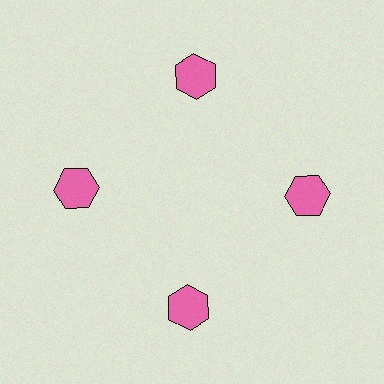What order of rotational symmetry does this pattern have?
This pattern has 4-fold rotational symmetry.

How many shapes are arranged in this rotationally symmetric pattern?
There are 4 shapes, arranged in 4 groups of 1.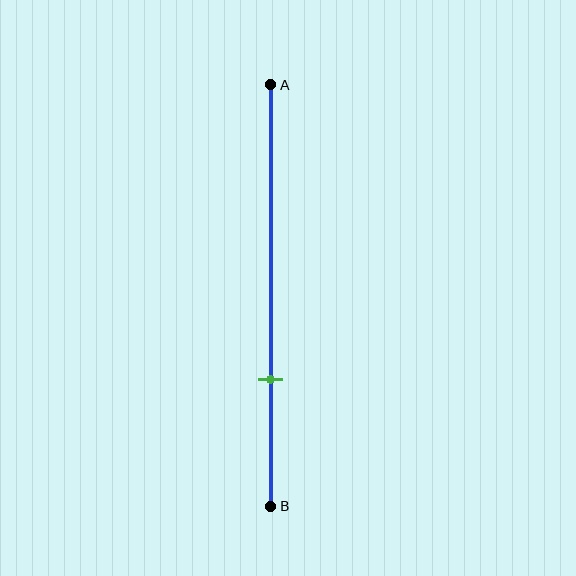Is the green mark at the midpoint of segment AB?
No, the mark is at about 70% from A, not at the 50% midpoint.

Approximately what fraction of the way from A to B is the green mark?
The green mark is approximately 70% of the way from A to B.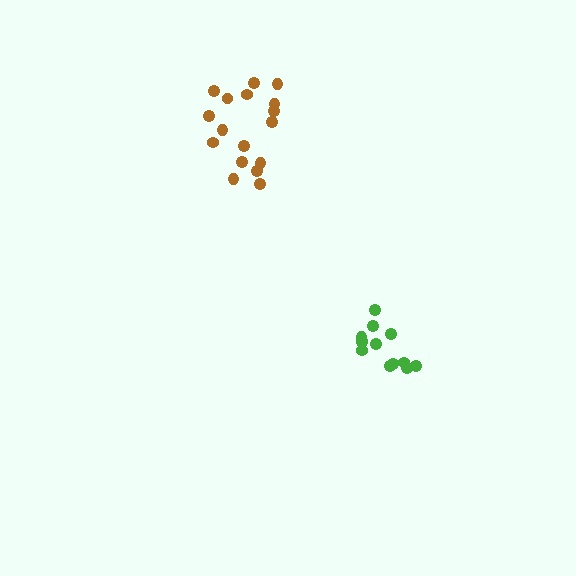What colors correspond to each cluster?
The clusters are colored: brown, green.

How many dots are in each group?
Group 1: 17 dots, Group 2: 13 dots (30 total).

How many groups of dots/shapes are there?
There are 2 groups.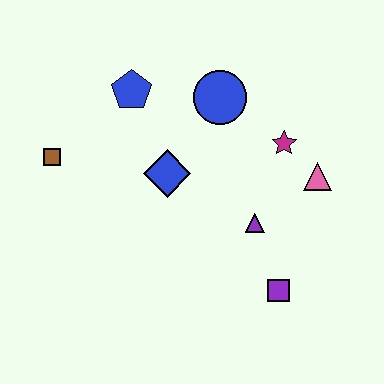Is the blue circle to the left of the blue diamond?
No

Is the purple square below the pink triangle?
Yes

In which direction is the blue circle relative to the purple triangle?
The blue circle is above the purple triangle.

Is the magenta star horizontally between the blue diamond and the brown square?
No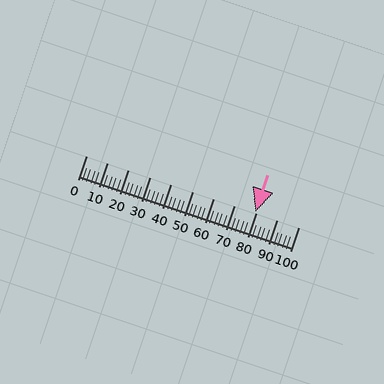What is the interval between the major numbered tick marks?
The major tick marks are spaced 10 units apart.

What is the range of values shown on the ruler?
The ruler shows values from 0 to 100.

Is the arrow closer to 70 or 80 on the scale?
The arrow is closer to 80.